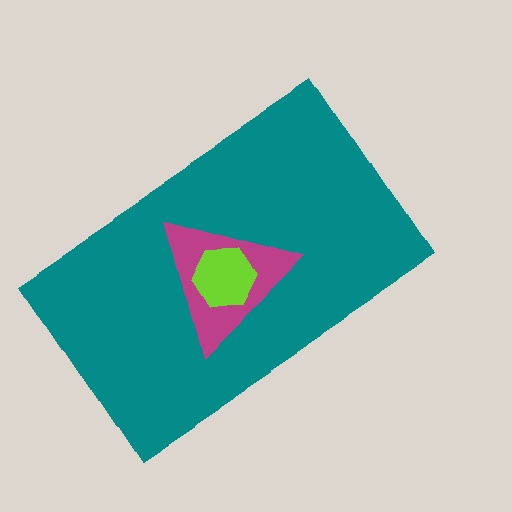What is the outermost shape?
The teal rectangle.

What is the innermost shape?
The lime hexagon.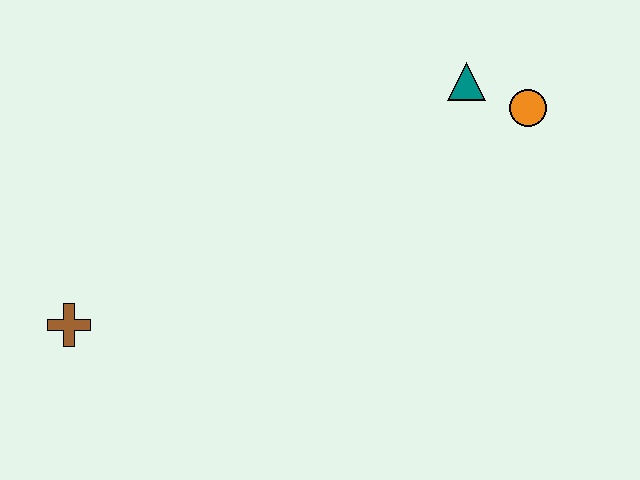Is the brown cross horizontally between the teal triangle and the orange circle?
No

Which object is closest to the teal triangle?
The orange circle is closest to the teal triangle.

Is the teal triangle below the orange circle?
No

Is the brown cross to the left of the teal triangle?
Yes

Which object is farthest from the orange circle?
The brown cross is farthest from the orange circle.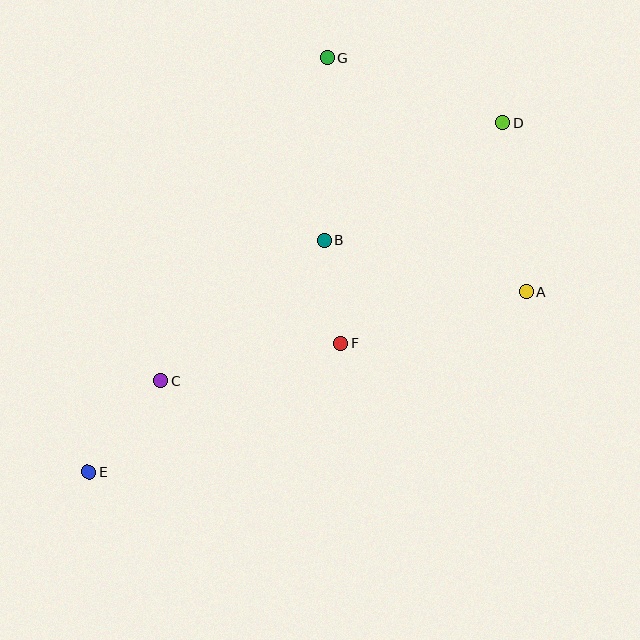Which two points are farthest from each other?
Points D and E are farthest from each other.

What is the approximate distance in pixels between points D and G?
The distance between D and G is approximately 187 pixels.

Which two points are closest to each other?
Points B and F are closest to each other.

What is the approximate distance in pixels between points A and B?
The distance between A and B is approximately 209 pixels.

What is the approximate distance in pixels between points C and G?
The distance between C and G is approximately 363 pixels.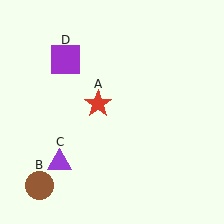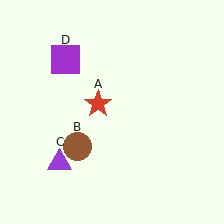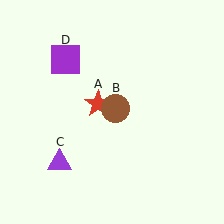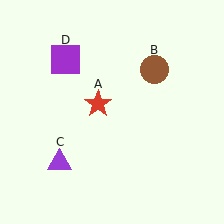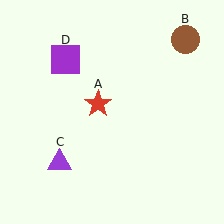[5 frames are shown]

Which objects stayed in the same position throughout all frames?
Red star (object A) and purple triangle (object C) and purple square (object D) remained stationary.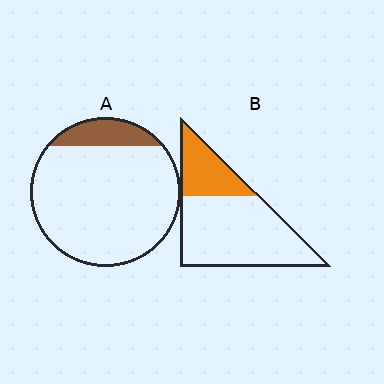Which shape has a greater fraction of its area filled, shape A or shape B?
Shape B.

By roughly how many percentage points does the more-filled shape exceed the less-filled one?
By roughly 15 percentage points (B over A).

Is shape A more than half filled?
No.